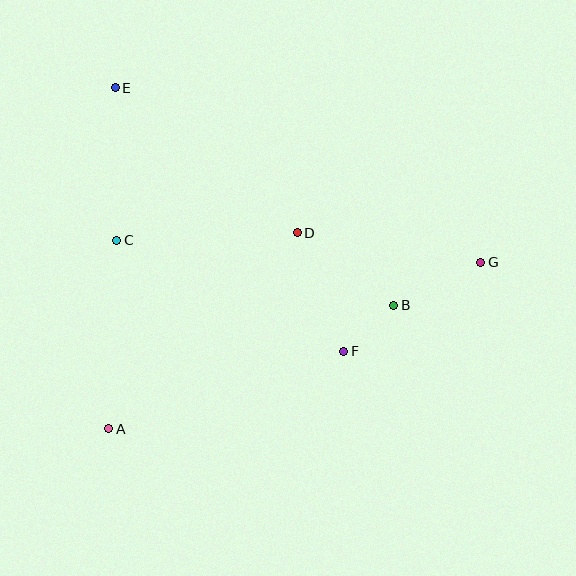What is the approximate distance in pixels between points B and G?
The distance between B and G is approximately 97 pixels.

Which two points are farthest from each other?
Points A and G are farthest from each other.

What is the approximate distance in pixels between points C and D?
The distance between C and D is approximately 181 pixels.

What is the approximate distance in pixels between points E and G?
The distance between E and G is approximately 405 pixels.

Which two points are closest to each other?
Points B and F are closest to each other.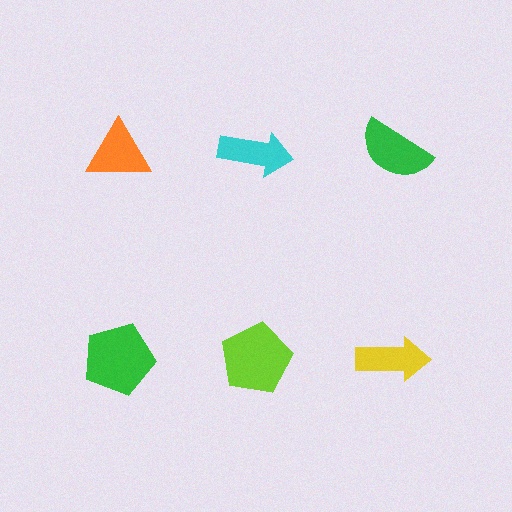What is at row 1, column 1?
An orange triangle.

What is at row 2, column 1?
A green pentagon.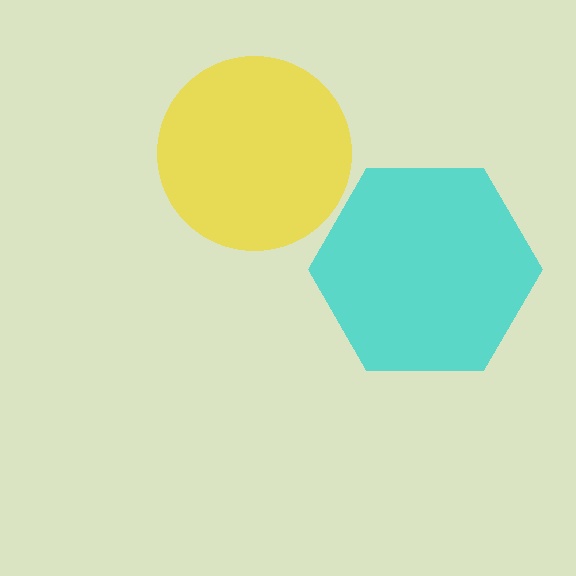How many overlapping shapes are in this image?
There are 2 overlapping shapes in the image.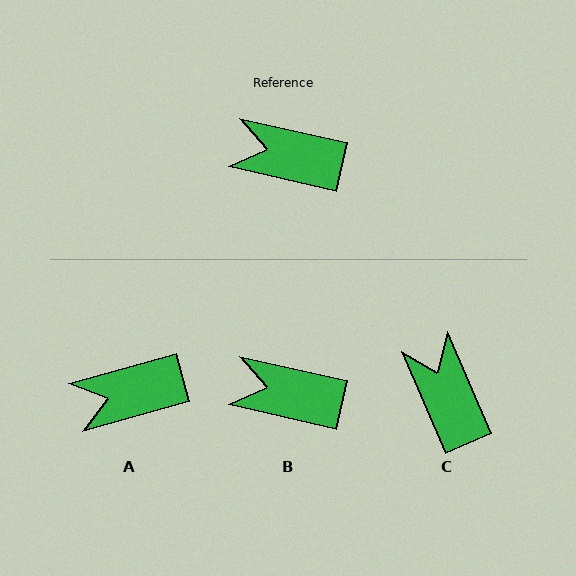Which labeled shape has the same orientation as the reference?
B.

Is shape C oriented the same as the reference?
No, it is off by about 54 degrees.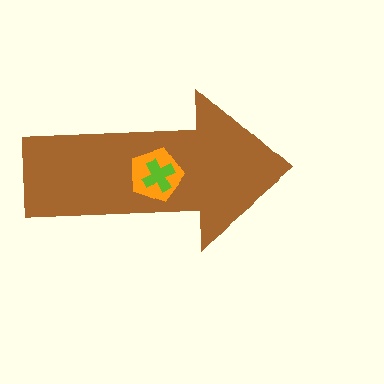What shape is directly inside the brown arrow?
The orange pentagon.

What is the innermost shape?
The lime cross.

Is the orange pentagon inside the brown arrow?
Yes.